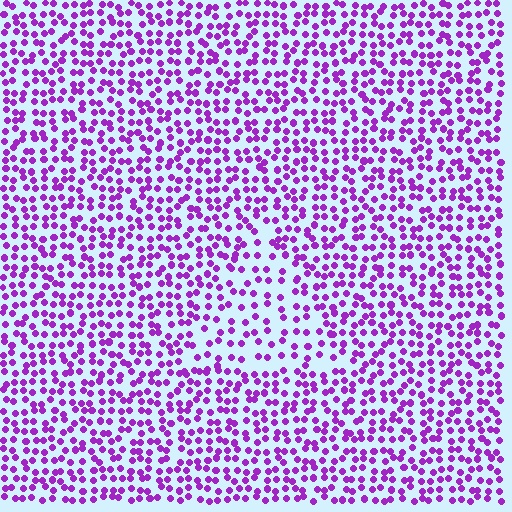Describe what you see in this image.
The image contains small purple elements arranged at two different densities. A triangle-shaped region is visible where the elements are less densely packed than the surrounding area.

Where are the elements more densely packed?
The elements are more densely packed outside the triangle boundary.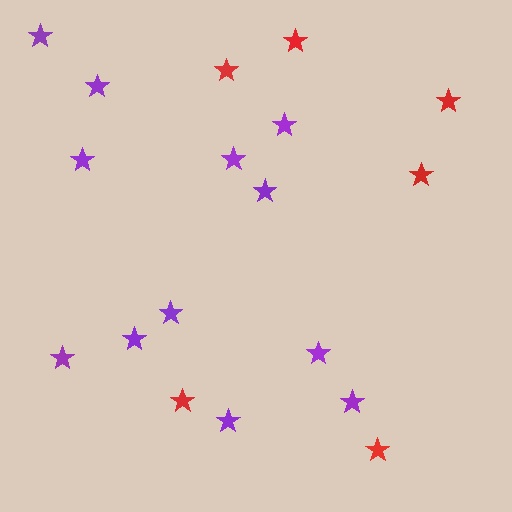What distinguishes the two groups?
There are 2 groups: one group of purple stars (12) and one group of red stars (6).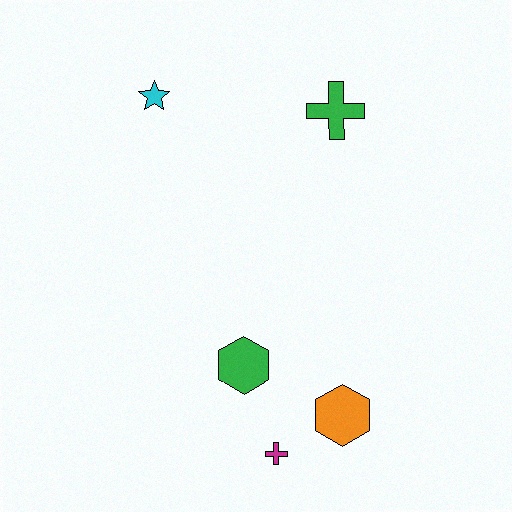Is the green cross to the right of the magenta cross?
Yes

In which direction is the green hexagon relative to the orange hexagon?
The green hexagon is to the left of the orange hexagon.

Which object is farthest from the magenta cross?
The cyan star is farthest from the magenta cross.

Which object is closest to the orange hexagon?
The magenta cross is closest to the orange hexagon.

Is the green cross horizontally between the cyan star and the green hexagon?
No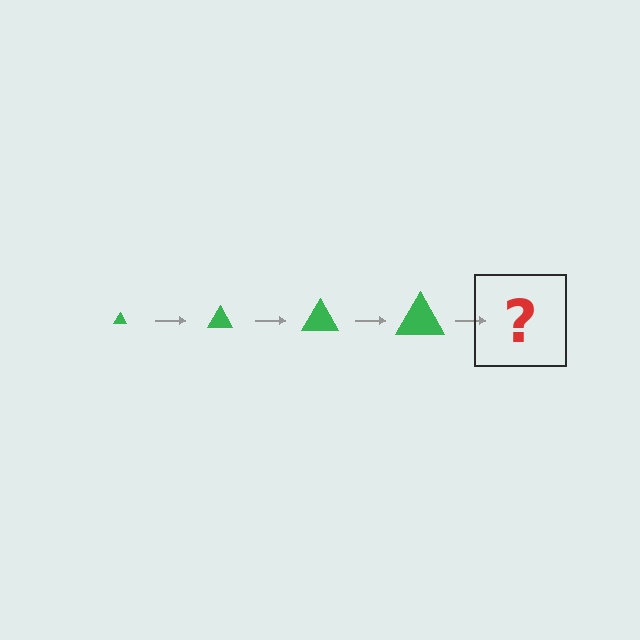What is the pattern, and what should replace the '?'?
The pattern is that the triangle gets progressively larger each step. The '?' should be a green triangle, larger than the previous one.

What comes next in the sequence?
The next element should be a green triangle, larger than the previous one.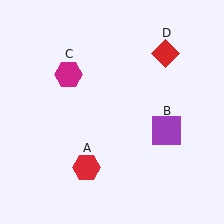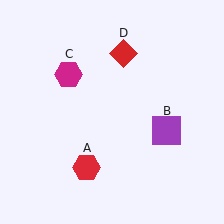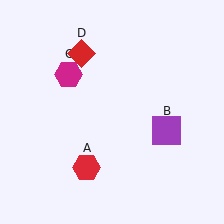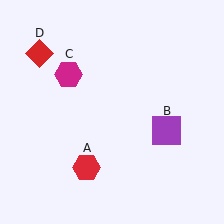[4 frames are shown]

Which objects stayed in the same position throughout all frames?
Red hexagon (object A) and purple square (object B) and magenta hexagon (object C) remained stationary.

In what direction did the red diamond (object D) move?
The red diamond (object D) moved left.